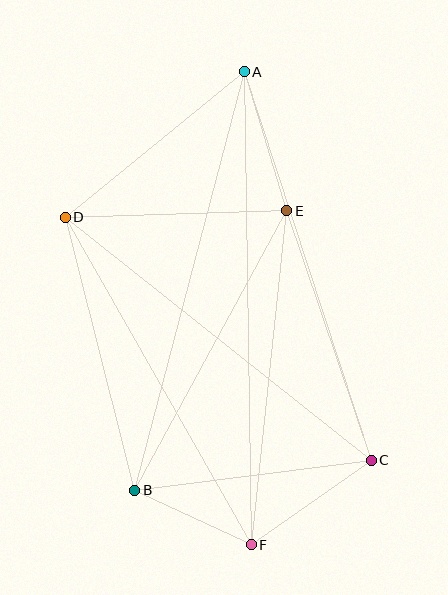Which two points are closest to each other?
Points B and F are closest to each other.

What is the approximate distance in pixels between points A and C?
The distance between A and C is approximately 409 pixels.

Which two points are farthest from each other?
Points A and F are farthest from each other.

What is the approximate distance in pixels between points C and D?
The distance between C and D is approximately 391 pixels.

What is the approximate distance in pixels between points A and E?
The distance between A and E is approximately 145 pixels.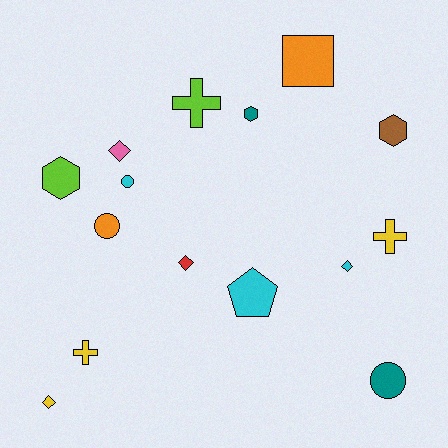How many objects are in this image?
There are 15 objects.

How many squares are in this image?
There is 1 square.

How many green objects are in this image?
There are no green objects.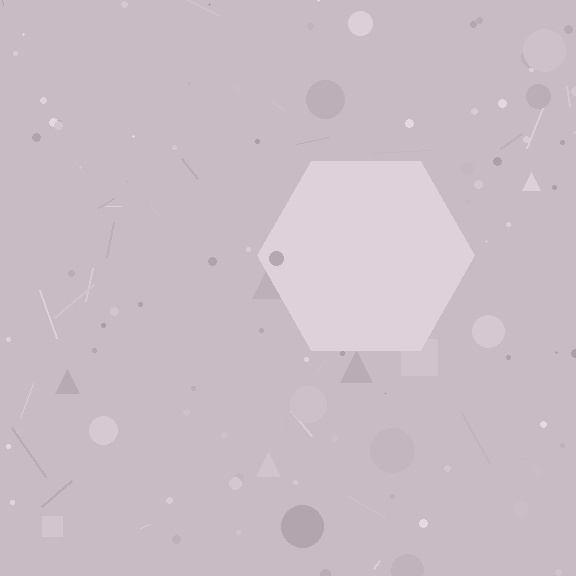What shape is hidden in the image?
A hexagon is hidden in the image.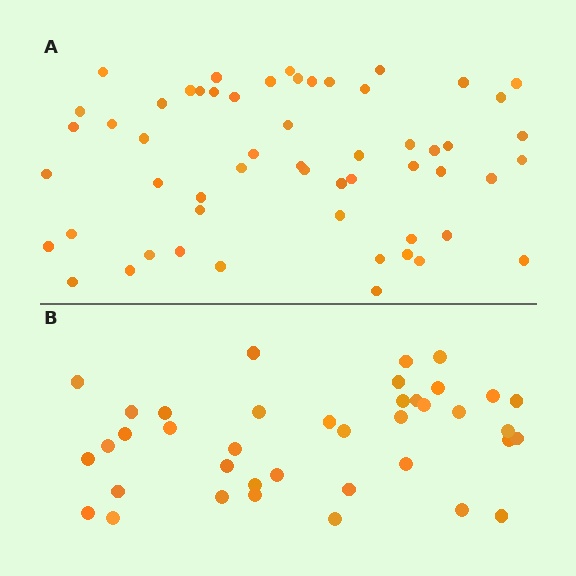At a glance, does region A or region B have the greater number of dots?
Region A (the top region) has more dots.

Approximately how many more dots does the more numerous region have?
Region A has approximately 15 more dots than region B.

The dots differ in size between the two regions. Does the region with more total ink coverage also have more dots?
No. Region B has more total ink coverage because its dots are larger, but region A actually contains more individual dots. Total area can be misleading — the number of items is what matters here.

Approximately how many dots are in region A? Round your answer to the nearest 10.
About 60 dots. (The exact count is 56, which rounds to 60.)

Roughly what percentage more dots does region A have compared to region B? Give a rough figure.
About 45% more.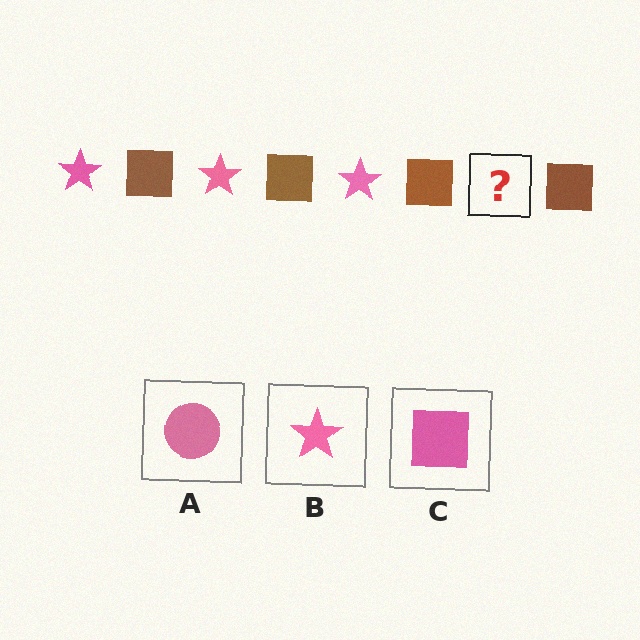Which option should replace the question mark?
Option B.